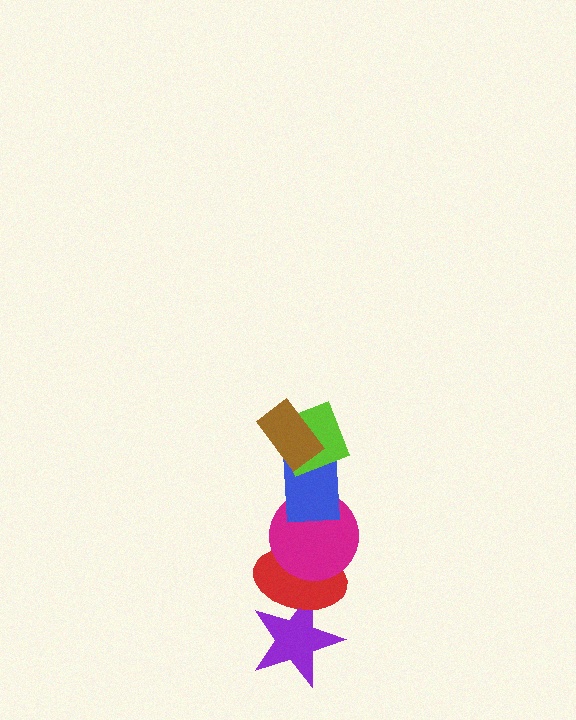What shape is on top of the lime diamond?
The brown rectangle is on top of the lime diamond.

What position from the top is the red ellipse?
The red ellipse is 5th from the top.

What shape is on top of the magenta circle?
The blue rectangle is on top of the magenta circle.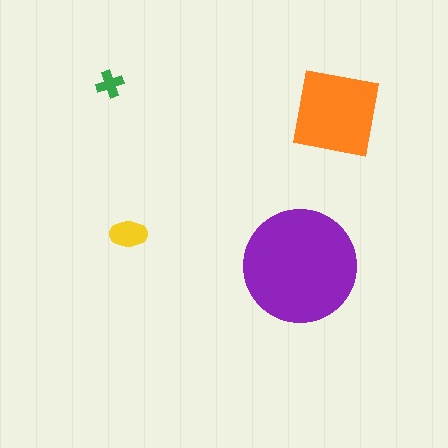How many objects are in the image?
There are 4 objects in the image.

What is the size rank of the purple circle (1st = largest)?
1st.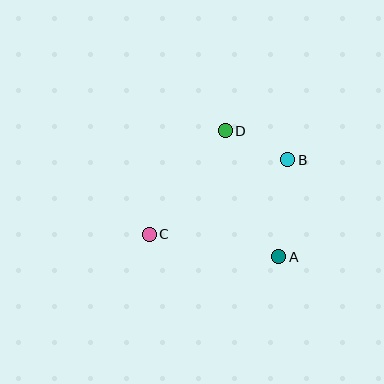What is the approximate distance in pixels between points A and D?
The distance between A and D is approximately 137 pixels.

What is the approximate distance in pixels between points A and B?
The distance between A and B is approximately 97 pixels.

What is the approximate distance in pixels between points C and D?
The distance between C and D is approximately 128 pixels.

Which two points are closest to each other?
Points B and D are closest to each other.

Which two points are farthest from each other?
Points B and C are farthest from each other.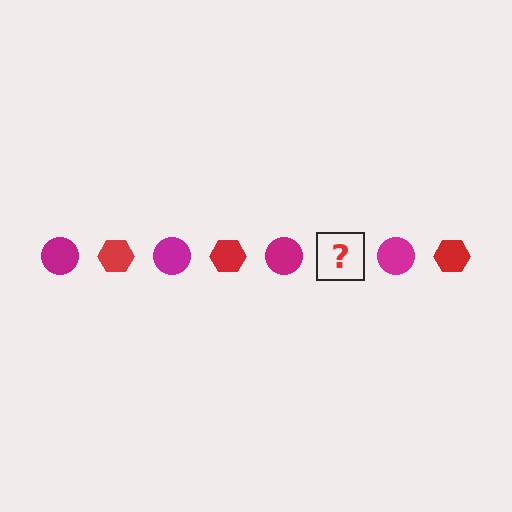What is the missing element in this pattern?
The missing element is a red hexagon.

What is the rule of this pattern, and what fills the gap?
The rule is that the pattern alternates between magenta circle and red hexagon. The gap should be filled with a red hexagon.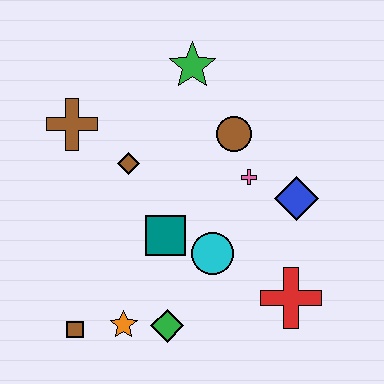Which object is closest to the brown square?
The orange star is closest to the brown square.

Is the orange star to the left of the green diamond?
Yes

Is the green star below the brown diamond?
No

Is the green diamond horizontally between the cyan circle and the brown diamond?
Yes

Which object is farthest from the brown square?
The green star is farthest from the brown square.